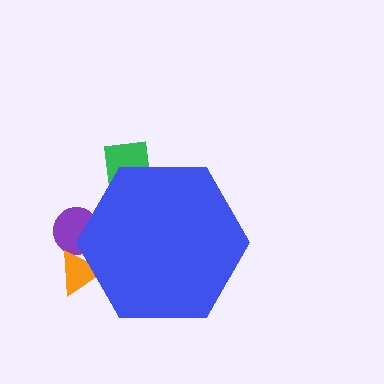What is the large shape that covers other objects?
A blue hexagon.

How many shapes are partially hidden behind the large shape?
3 shapes are partially hidden.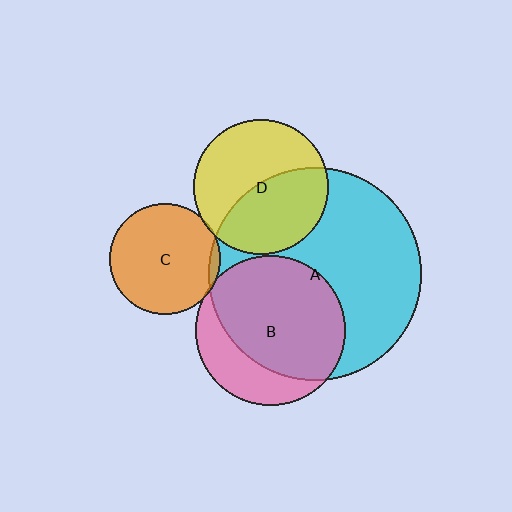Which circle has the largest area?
Circle A (cyan).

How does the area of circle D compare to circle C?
Approximately 1.5 times.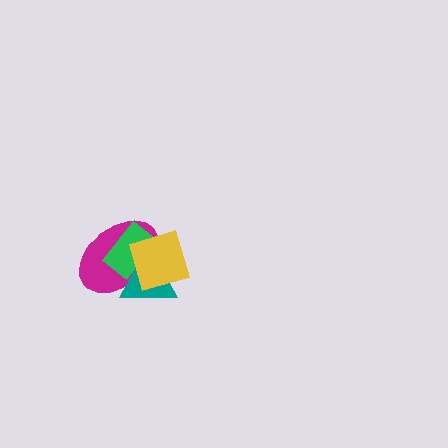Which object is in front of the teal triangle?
The yellow diamond is in front of the teal triangle.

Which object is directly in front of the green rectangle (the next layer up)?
The teal triangle is directly in front of the green rectangle.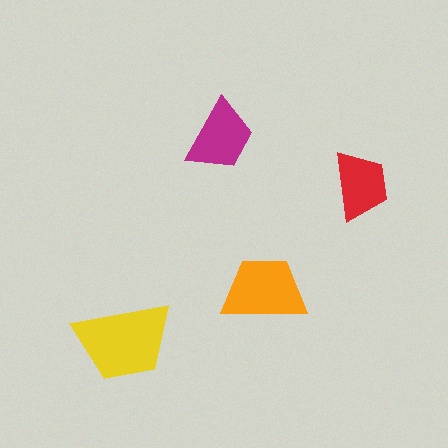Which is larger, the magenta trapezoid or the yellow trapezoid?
The yellow one.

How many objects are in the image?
There are 4 objects in the image.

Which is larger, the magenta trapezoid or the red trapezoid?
The magenta one.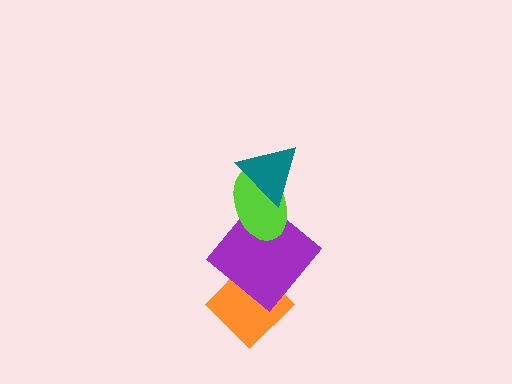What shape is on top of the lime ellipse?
The teal triangle is on top of the lime ellipse.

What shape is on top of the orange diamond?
The purple diamond is on top of the orange diamond.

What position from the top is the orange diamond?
The orange diamond is 4th from the top.